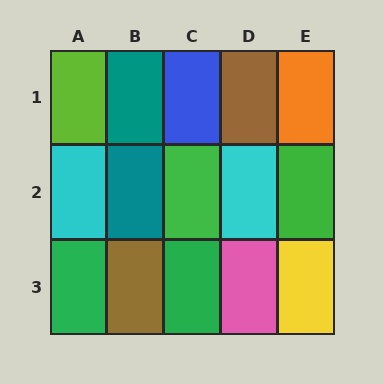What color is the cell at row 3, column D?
Pink.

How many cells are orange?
1 cell is orange.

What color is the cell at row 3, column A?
Green.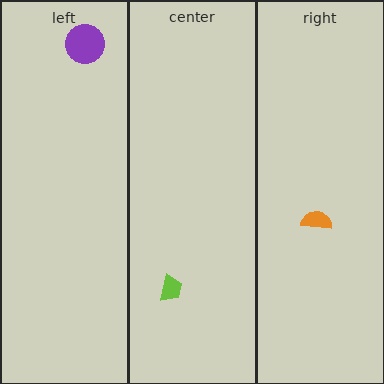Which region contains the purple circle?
The left region.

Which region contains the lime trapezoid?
The center region.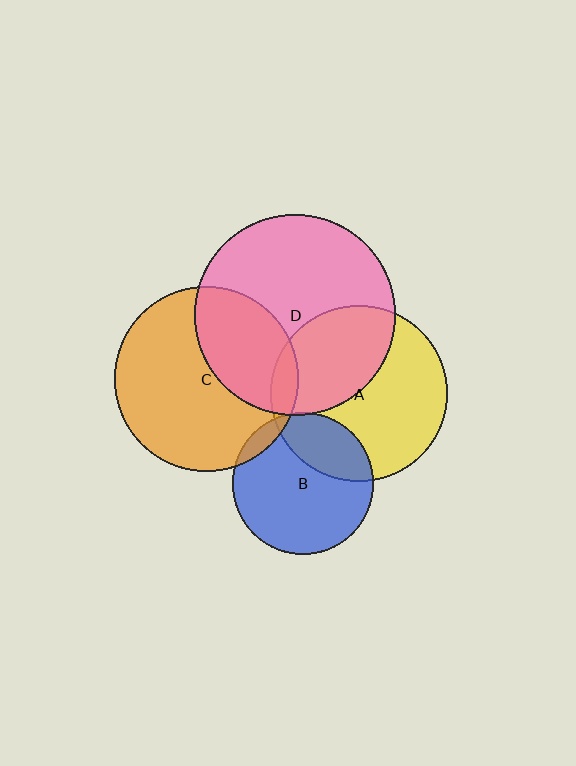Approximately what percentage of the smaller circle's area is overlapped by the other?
Approximately 5%.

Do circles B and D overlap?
Yes.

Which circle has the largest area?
Circle D (pink).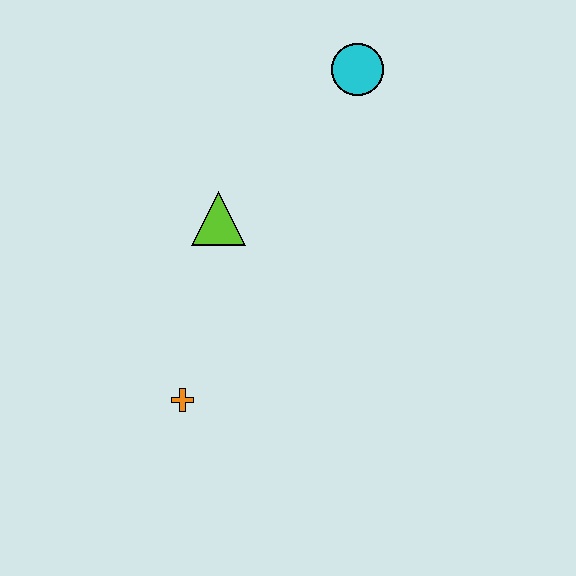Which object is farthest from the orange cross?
The cyan circle is farthest from the orange cross.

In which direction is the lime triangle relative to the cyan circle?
The lime triangle is below the cyan circle.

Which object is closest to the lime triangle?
The orange cross is closest to the lime triangle.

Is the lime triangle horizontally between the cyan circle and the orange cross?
Yes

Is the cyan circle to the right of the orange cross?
Yes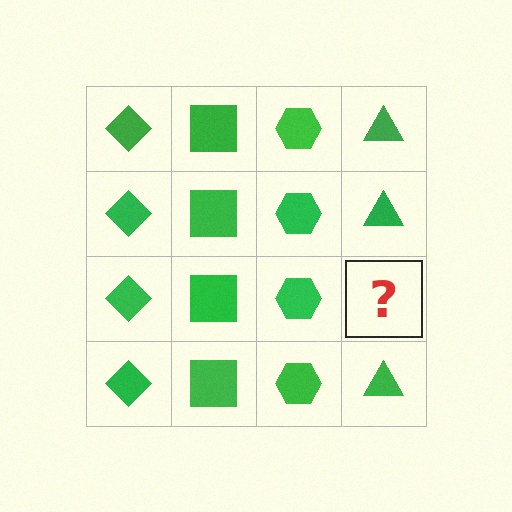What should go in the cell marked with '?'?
The missing cell should contain a green triangle.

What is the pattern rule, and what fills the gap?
The rule is that each column has a consistent shape. The gap should be filled with a green triangle.